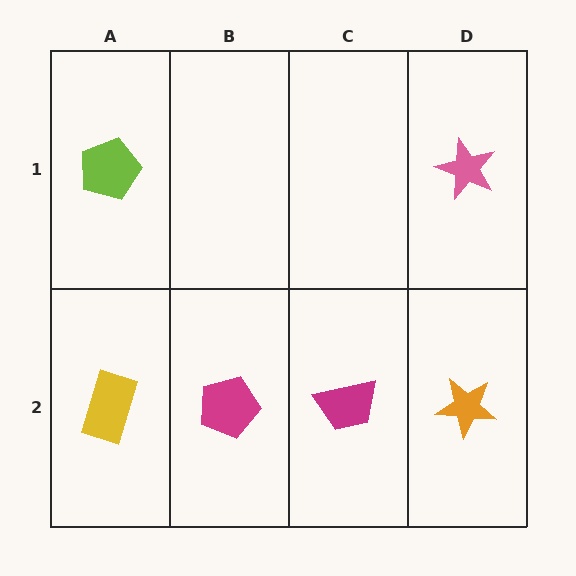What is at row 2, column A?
A yellow rectangle.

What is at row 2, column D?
An orange star.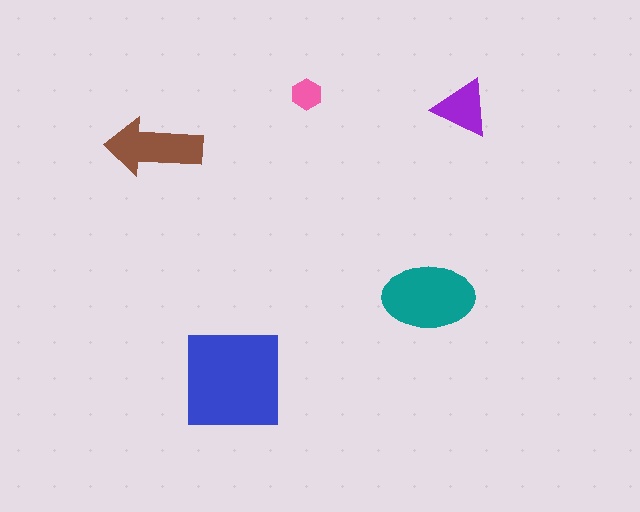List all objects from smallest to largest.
The pink hexagon, the purple triangle, the brown arrow, the teal ellipse, the blue square.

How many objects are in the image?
There are 5 objects in the image.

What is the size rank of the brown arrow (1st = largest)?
3rd.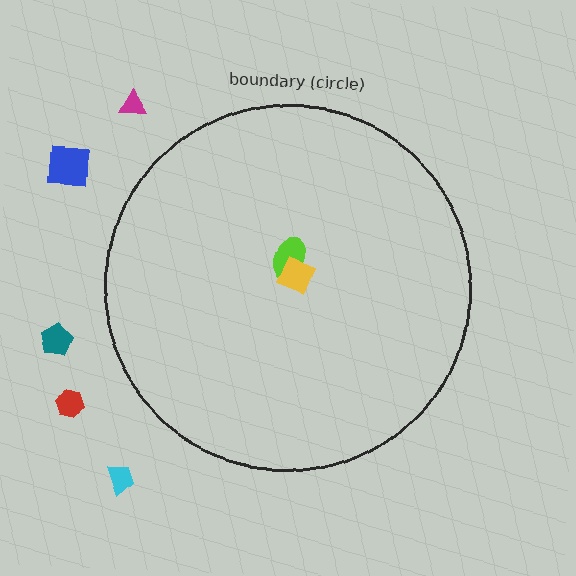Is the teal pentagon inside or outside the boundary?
Outside.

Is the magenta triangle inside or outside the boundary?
Outside.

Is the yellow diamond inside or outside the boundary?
Inside.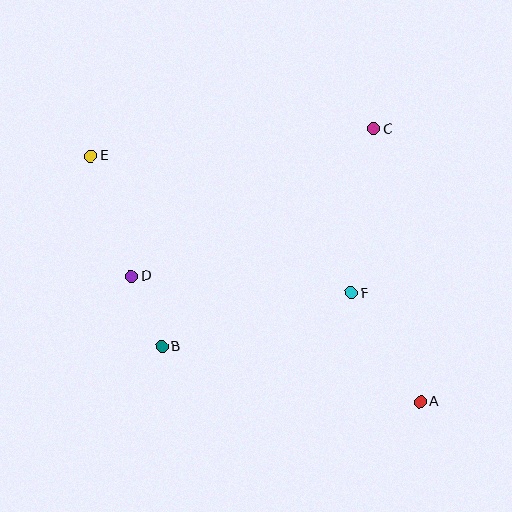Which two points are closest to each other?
Points B and D are closest to each other.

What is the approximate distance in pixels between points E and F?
The distance between E and F is approximately 295 pixels.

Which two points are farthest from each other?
Points A and E are farthest from each other.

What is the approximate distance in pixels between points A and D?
The distance between A and D is approximately 315 pixels.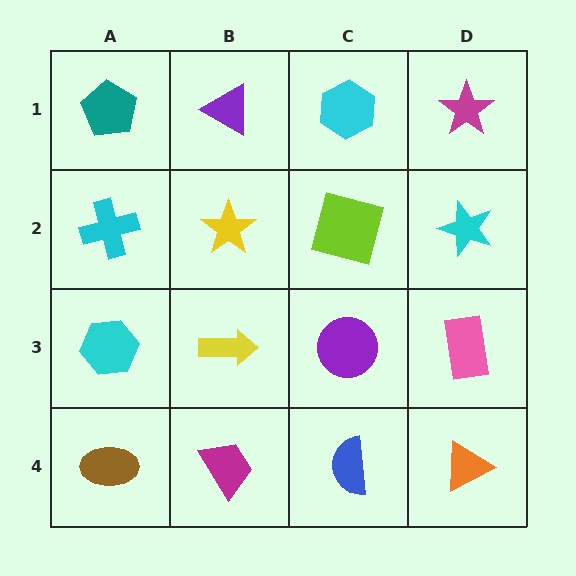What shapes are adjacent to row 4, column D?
A pink rectangle (row 3, column D), a blue semicircle (row 4, column C).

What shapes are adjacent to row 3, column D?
A cyan star (row 2, column D), an orange triangle (row 4, column D), a purple circle (row 3, column C).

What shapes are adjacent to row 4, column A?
A cyan hexagon (row 3, column A), a magenta trapezoid (row 4, column B).